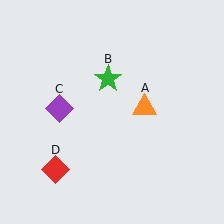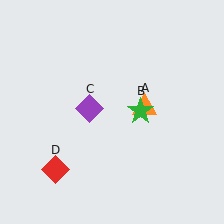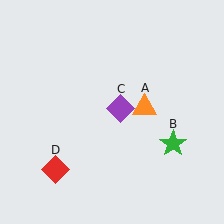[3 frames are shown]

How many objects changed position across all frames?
2 objects changed position: green star (object B), purple diamond (object C).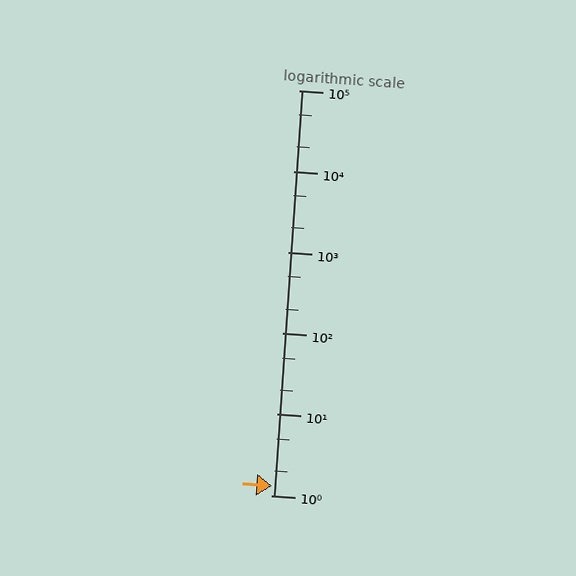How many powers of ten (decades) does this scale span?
The scale spans 5 decades, from 1 to 100000.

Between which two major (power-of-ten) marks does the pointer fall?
The pointer is between 1 and 10.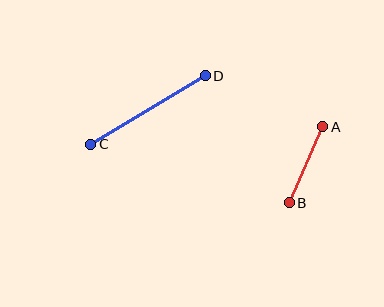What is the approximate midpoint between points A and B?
The midpoint is at approximately (306, 165) pixels.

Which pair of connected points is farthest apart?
Points C and D are farthest apart.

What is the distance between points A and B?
The distance is approximately 83 pixels.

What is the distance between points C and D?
The distance is approximately 133 pixels.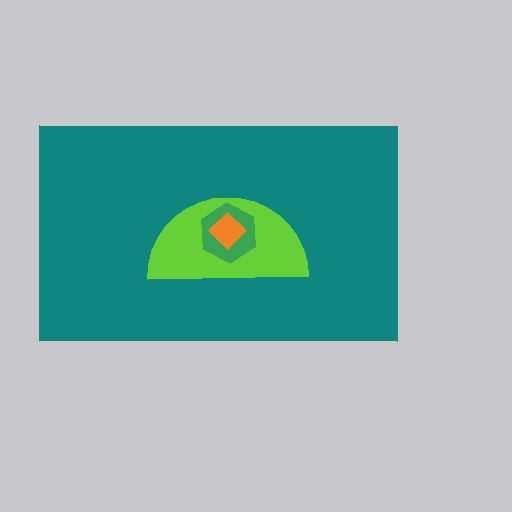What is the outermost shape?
The teal rectangle.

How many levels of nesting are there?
4.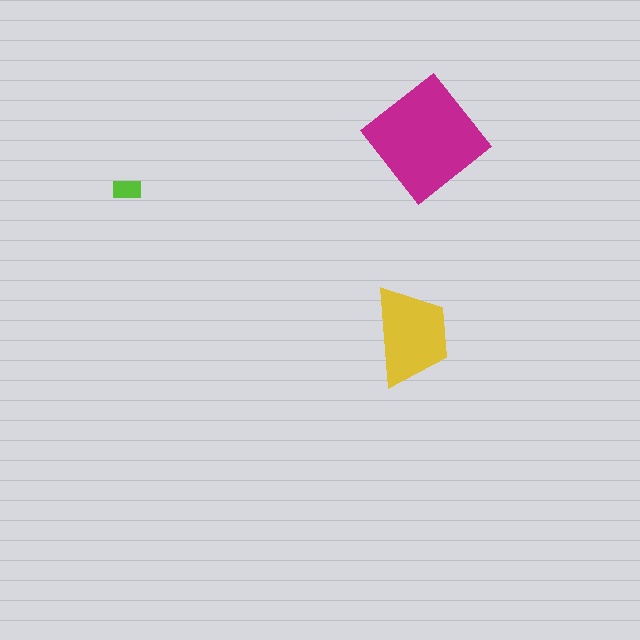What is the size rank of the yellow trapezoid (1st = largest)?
2nd.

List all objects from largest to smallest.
The magenta diamond, the yellow trapezoid, the lime rectangle.